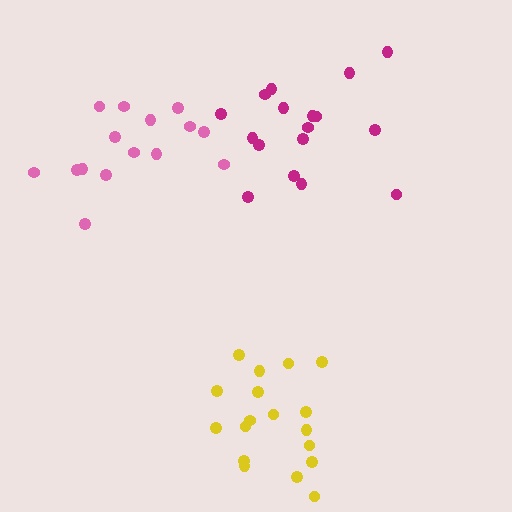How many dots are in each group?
Group 1: 15 dots, Group 2: 18 dots, Group 3: 17 dots (50 total).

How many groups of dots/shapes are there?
There are 3 groups.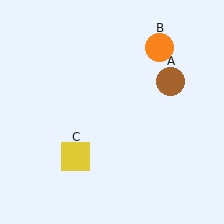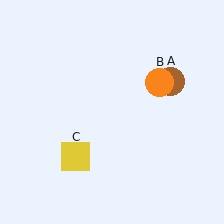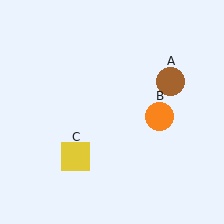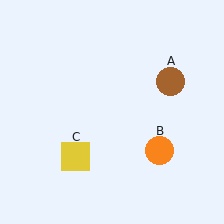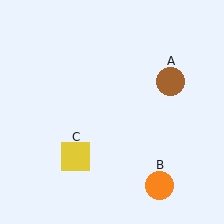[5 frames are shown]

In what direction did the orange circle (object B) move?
The orange circle (object B) moved down.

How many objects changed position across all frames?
1 object changed position: orange circle (object B).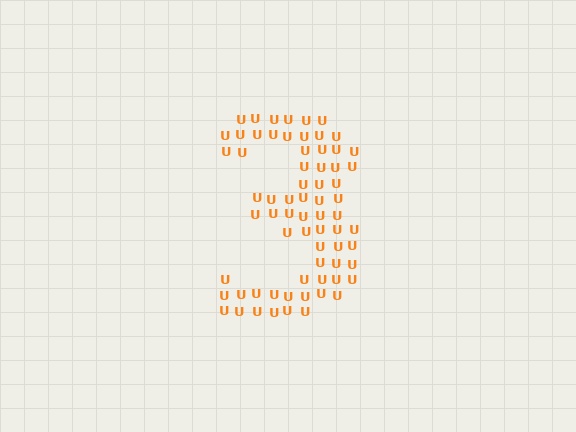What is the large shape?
The large shape is the digit 3.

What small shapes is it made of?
It is made of small letter U's.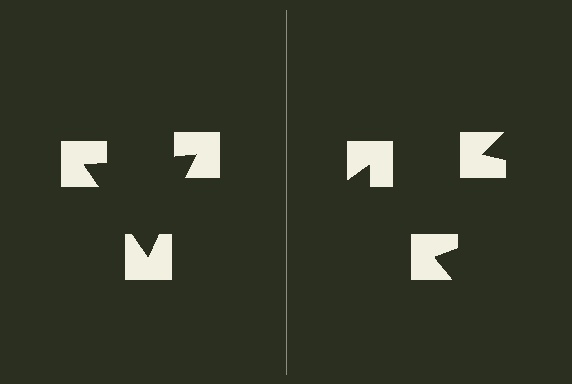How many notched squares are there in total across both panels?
6 — 3 on each side.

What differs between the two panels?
The notched squares are positioned identically on both sides; only the wedge orientations differ. On the left they align to a triangle; on the right they are misaligned.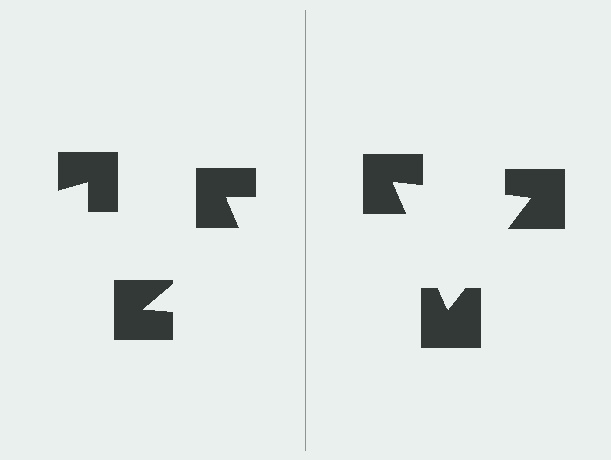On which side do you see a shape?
An illusory triangle appears on the right side. On the left side the wedge cuts are rotated, so no coherent shape forms.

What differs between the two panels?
The notched squares are positioned identically on both sides; only the wedge orientations differ. On the right they align to a triangle; on the left they are misaligned.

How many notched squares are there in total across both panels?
6 — 3 on each side.